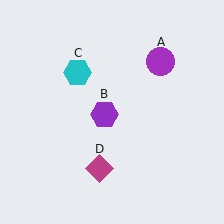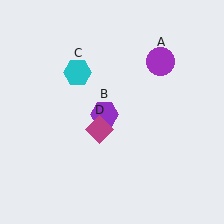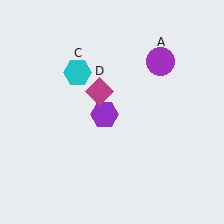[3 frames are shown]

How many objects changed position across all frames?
1 object changed position: magenta diamond (object D).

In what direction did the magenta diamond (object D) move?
The magenta diamond (object D) moved up.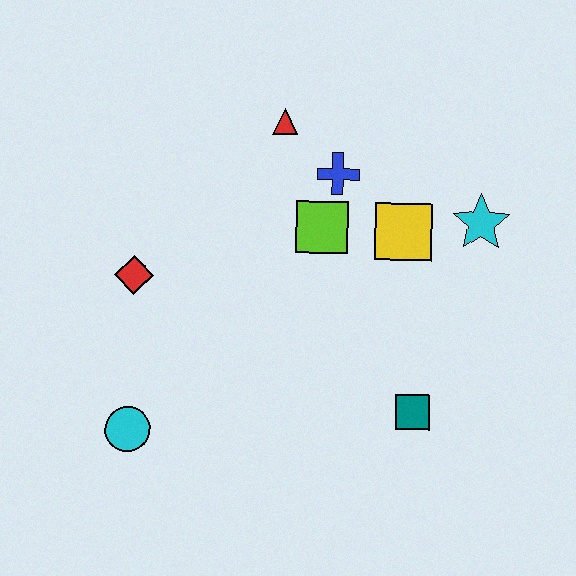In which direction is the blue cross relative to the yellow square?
The blue cross is to the left of the yellow square.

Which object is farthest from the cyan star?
The cyan circle is farthest from the cyan star.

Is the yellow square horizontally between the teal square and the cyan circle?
Yes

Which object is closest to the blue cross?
The lime square is closest to the blue cross.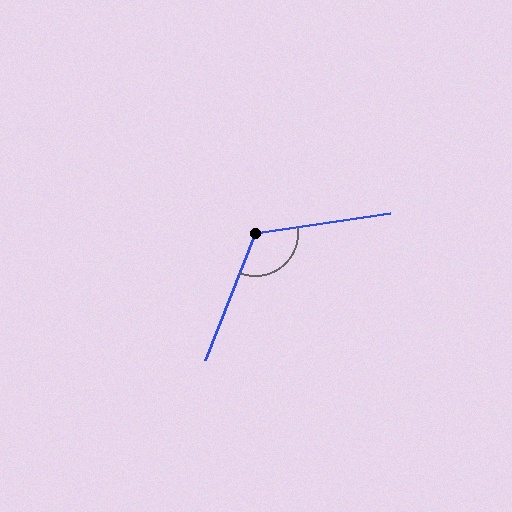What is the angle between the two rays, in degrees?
Approximately 120 degrees.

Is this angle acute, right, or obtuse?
It is obtuse.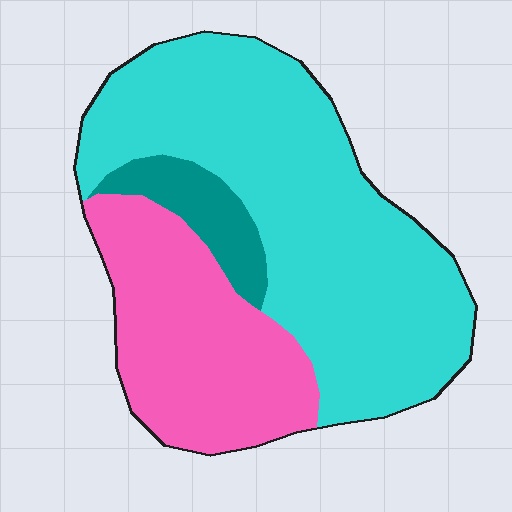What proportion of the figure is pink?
Pink covers about 30% of the figure.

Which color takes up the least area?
Teal, at roughly 10%.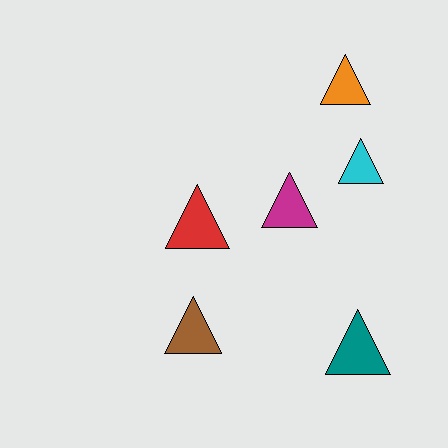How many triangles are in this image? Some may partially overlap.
There are 6 triangles.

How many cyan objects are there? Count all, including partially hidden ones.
There is 1 cyan object.